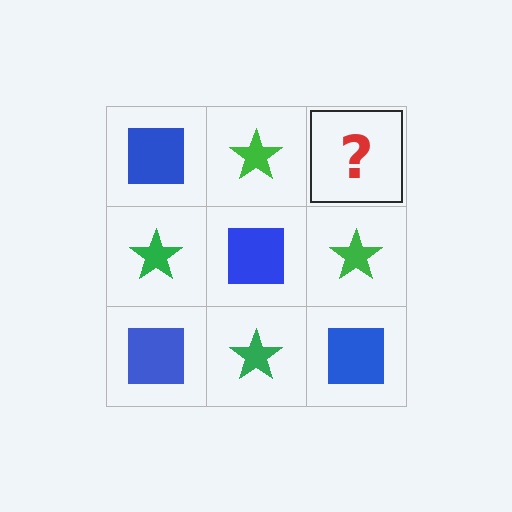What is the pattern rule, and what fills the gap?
The rule is that it alternates blue square and green star in a checkerboard pattern. The gap should be filled with a blue square.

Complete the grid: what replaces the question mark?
The question mark should be replaced with a blue square.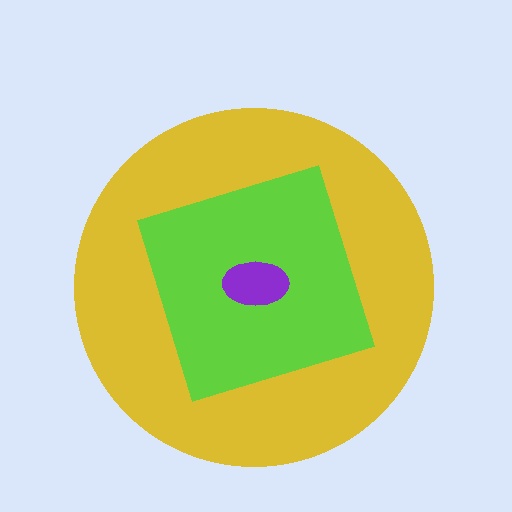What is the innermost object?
The purple ellipse.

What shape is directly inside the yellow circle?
The lime diamond.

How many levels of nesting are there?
3.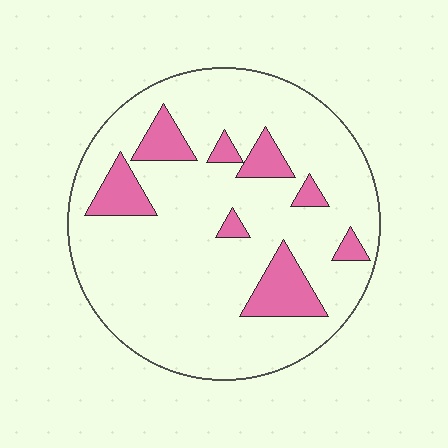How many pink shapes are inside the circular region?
8.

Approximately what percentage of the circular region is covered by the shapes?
Approximately 15%.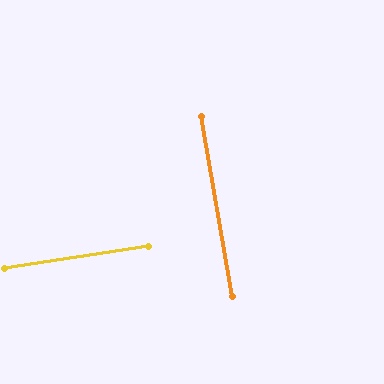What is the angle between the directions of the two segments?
Approximately 89 degrees.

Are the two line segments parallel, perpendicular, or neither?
Perpendicular — they meet at approximately 89°.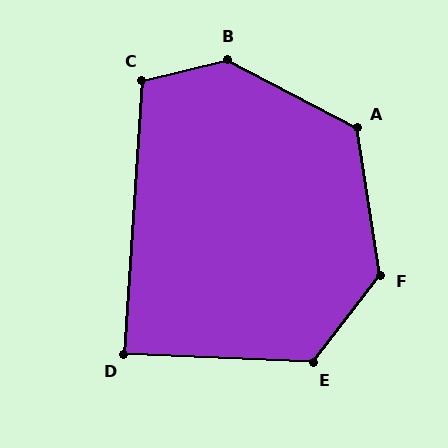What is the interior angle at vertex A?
Approximately 127 degrees (obtuse).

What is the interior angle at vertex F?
Approximately 133 degrees (obtuse).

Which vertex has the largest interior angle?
B, at approximately 138 degrees.